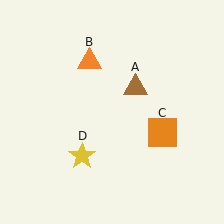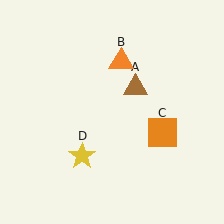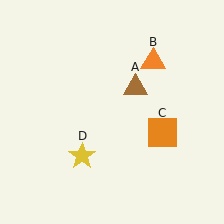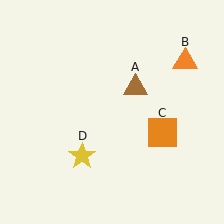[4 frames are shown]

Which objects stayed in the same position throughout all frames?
Brown triangle (object A) and orange square (object C) and yellow star (object D) remained stationary.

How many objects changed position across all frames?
1 object changed position: orange triangle (object B).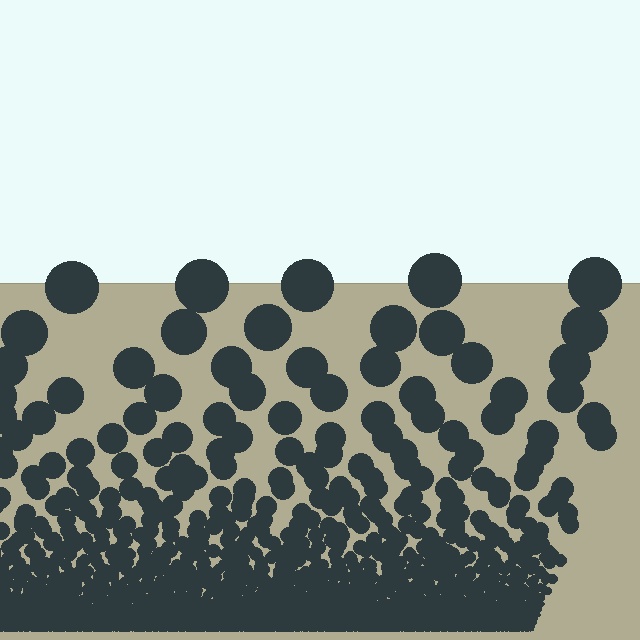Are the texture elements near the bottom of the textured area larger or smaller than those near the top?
Smaller. The gradient is inverted — elements near the bottom are smaller and denser.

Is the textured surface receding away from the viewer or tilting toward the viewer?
The surface appears to tilt toward the viewer. Texture elements get larger and sparser toward the top.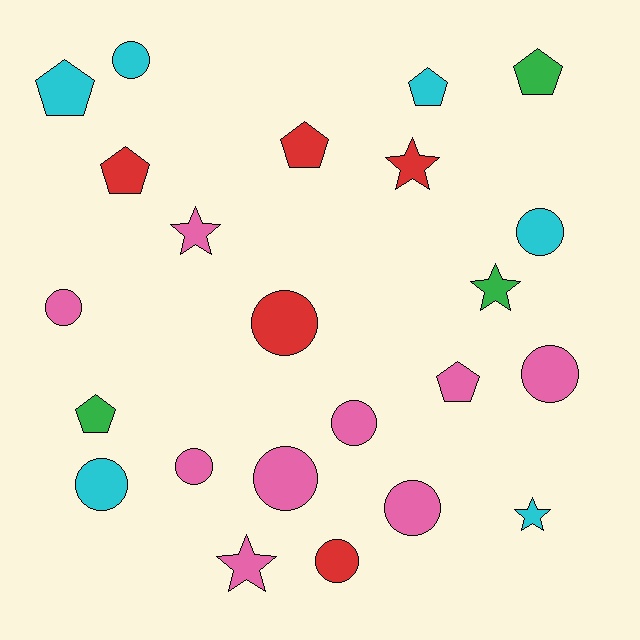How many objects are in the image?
There are 23 objects.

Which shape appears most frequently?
Circle, with 11 objects.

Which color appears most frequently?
Pink, with 9 objects.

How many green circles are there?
There are no green circles.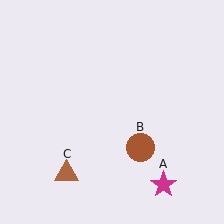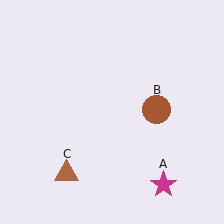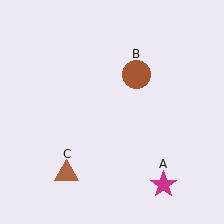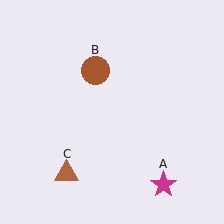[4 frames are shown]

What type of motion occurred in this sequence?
The brown circle (object B) rotated counterclockwise around the center of the scene.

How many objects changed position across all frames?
1 object changed position: brown circle (object B).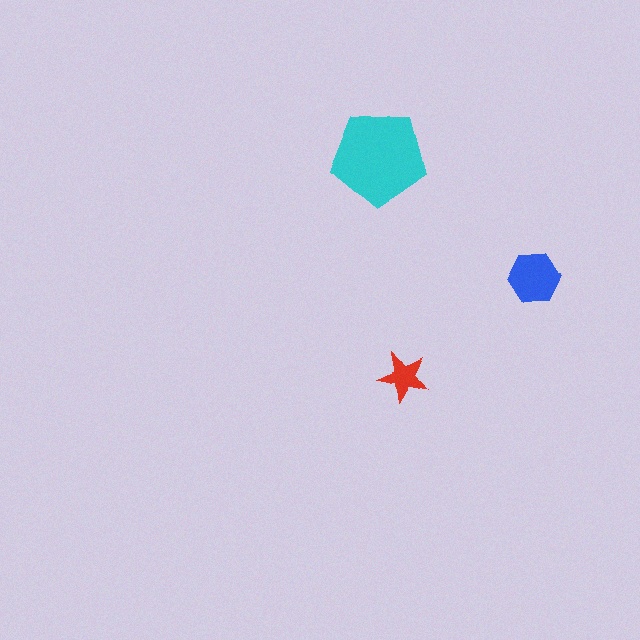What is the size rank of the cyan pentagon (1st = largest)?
1st.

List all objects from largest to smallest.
The cyan pentagon, the blue hexagon, the red star.